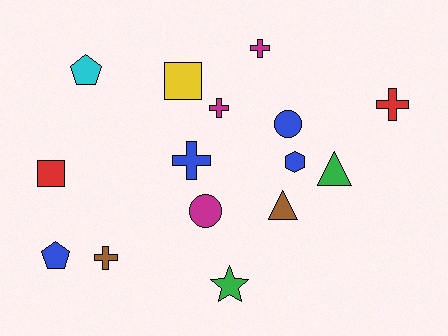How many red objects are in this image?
There are 2 red objects.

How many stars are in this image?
There is 1 star.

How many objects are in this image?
There are 15 objects.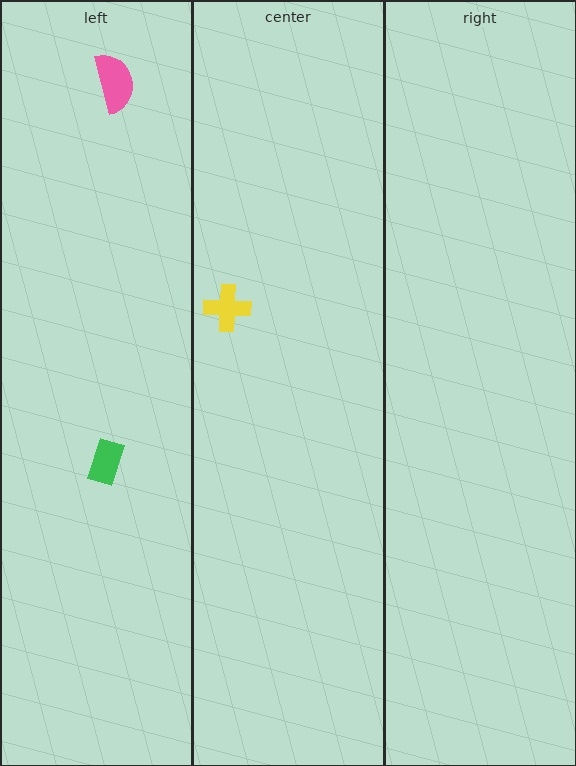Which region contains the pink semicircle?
The left region.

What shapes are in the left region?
The pink semicircle, the green rectangle.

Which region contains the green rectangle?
The left region.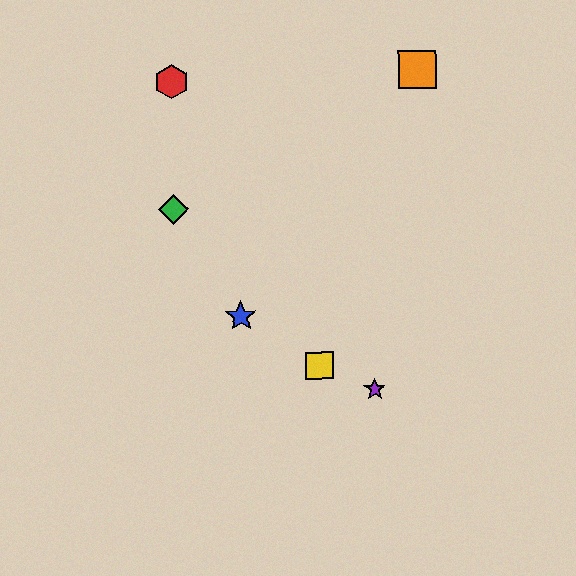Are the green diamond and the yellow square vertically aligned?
No, the green diamond is at x≈173 and the yellow square is at x≈320.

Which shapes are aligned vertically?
The red hexagon, the green diamond are aligned vertically.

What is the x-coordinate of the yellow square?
The yellow square is at x≈320.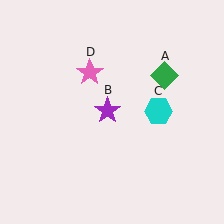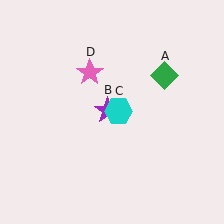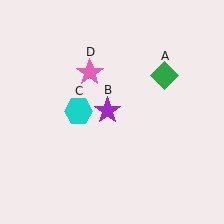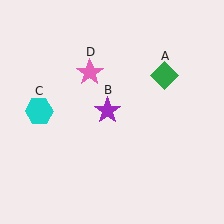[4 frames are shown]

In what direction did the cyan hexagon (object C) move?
The cyan hexagon (object C) moved left.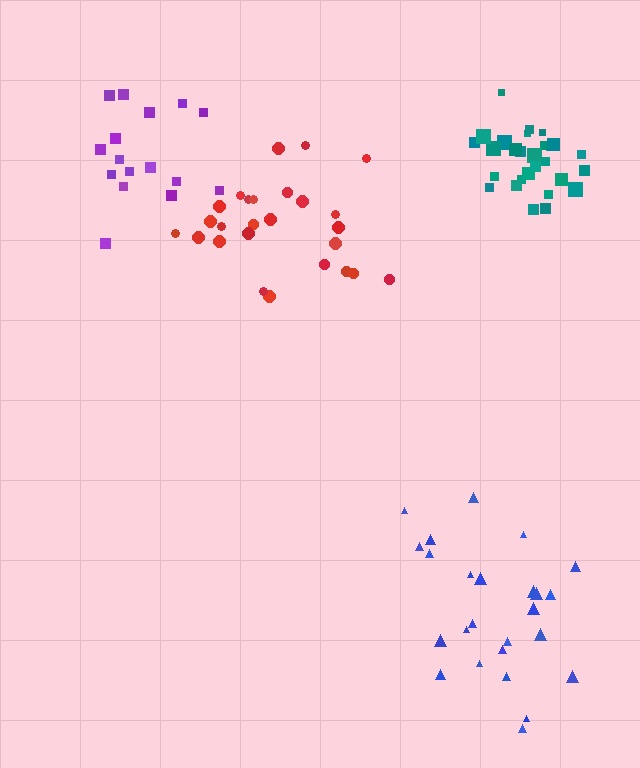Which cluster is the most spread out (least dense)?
Blue.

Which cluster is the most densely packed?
Teal.